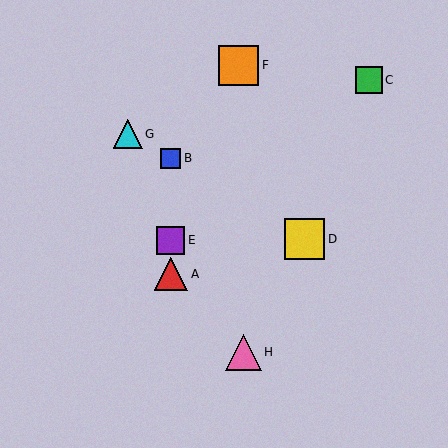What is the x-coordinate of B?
Object B is at x≈171.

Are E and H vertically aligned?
No, E is at x≈171 and H is at x≈243.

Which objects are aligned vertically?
Objects A, B, E are aligned vertically.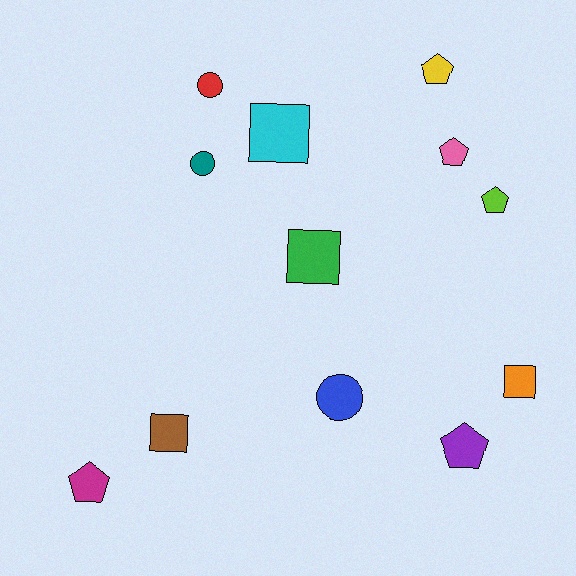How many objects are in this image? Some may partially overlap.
There are 12 objects.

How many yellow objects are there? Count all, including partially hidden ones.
There is 1 yellow object.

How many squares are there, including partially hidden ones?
There are 4 squares.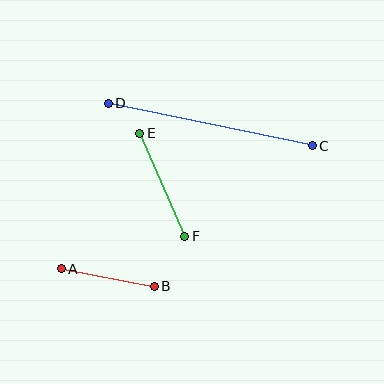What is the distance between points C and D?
The distance is approximately 208 pixels.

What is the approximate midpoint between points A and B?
The midpoint is at approximately (108, 278) pixels.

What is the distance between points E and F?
The distance is approximately 112 pixels.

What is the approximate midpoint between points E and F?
The midpoint is at approximately (162, 185) pixels.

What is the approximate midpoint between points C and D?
The midpoint is at approximately (210, 125) pixels.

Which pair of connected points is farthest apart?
Points C and D are farthest apart.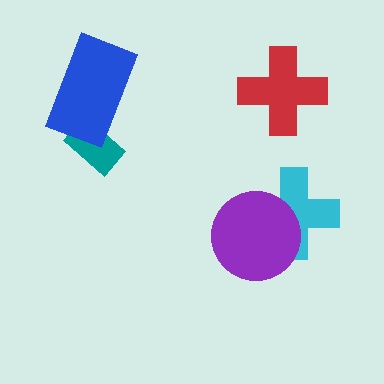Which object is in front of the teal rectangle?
The blue rectangle is in front of the teal rectangle.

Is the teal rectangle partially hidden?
Yes, it is partially covered by another shape.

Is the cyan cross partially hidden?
Yes, it is partially covered by another shape.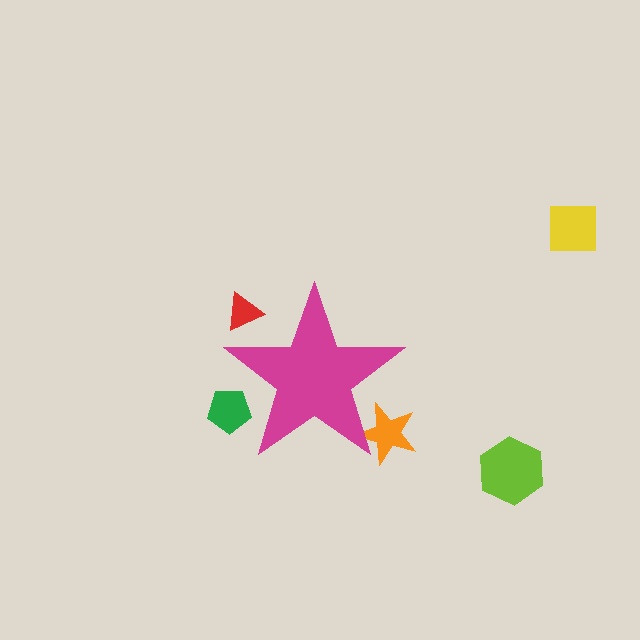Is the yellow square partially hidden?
No, the yellow square is fully visible.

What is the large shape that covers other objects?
A magenta star.